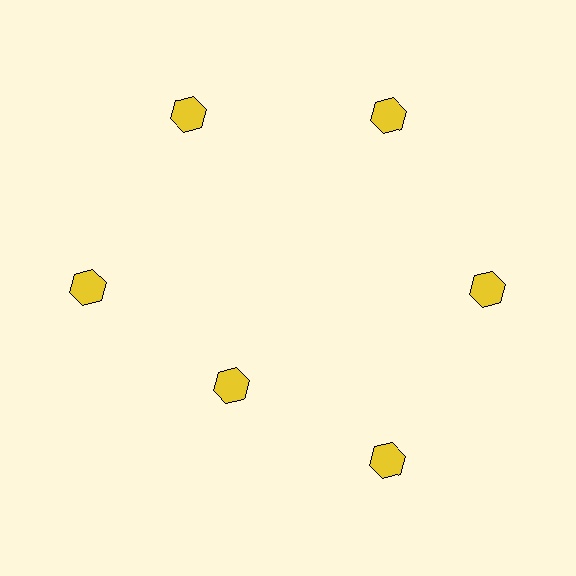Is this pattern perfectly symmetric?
No. The 6 yellow hexagons are arranged in a ring, but one element near the 7 o'clock position is pulled inward toward the center, breaking the 6-fold rotational symmetry.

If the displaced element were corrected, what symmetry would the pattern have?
It would have 6-fold rotational symmetry — the pattern would map onto itself every 60 degrees.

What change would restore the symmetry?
The symmetry would be restored by moving it outward, back onto the ring so that all 6 hexagons sit at equal angles and equal distance from the center.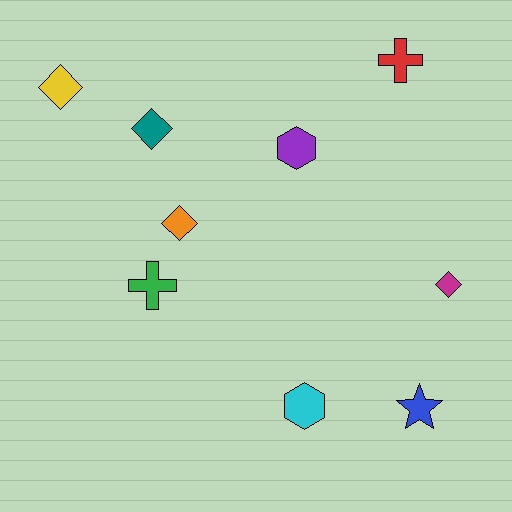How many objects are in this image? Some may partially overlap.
There are 9 objects.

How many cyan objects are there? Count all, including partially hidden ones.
There is 1 cyan object.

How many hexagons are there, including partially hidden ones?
There are 2 hexagons.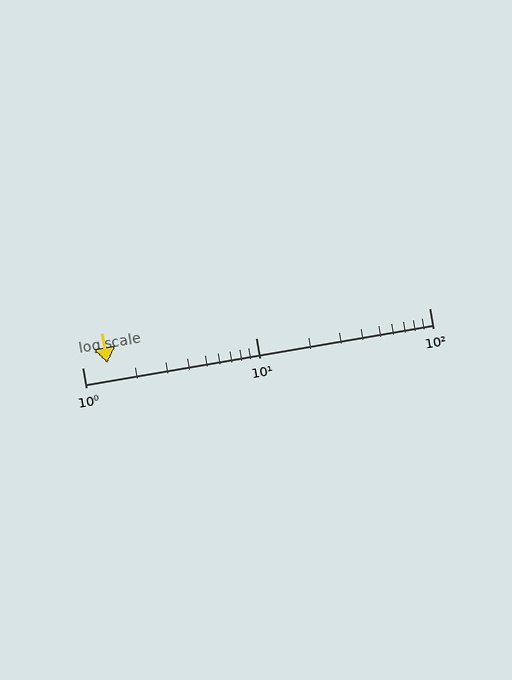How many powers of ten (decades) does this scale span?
The scale spans 2 decades, from 1 to 100.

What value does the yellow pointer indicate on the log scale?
The pointer indicates approximately 1.4.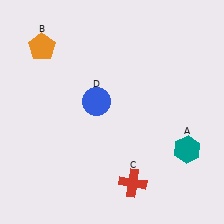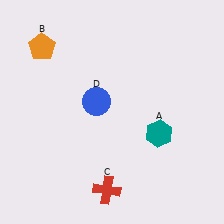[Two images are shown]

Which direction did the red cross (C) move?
The red cross (C) moved left.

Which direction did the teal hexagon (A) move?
The teal hexagon (A) moved left.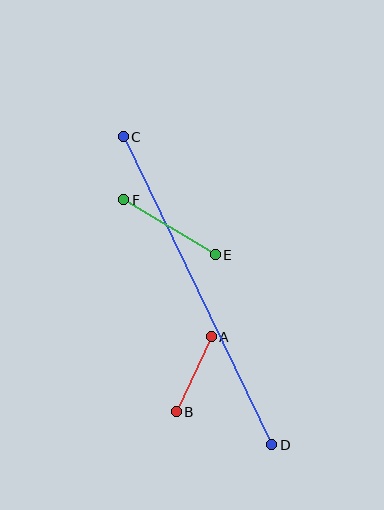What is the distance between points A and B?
The distance is approximately 83 pixels.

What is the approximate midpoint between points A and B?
The midpoint is at approximately (194, 374) pixels.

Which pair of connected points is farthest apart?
Points C and D are farthest apart.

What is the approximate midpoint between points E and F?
The midpoint is at approximately (169, 227) pixels.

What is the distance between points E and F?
The distance is approximately 107 pixels.